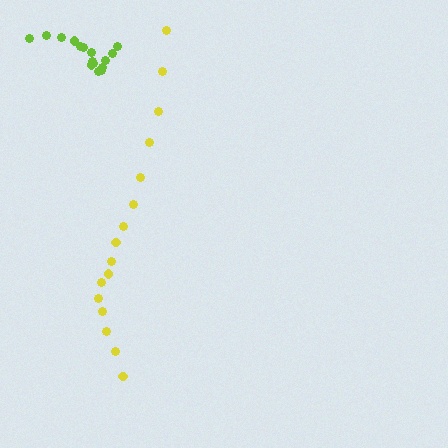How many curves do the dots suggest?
There are 2 distinct paths.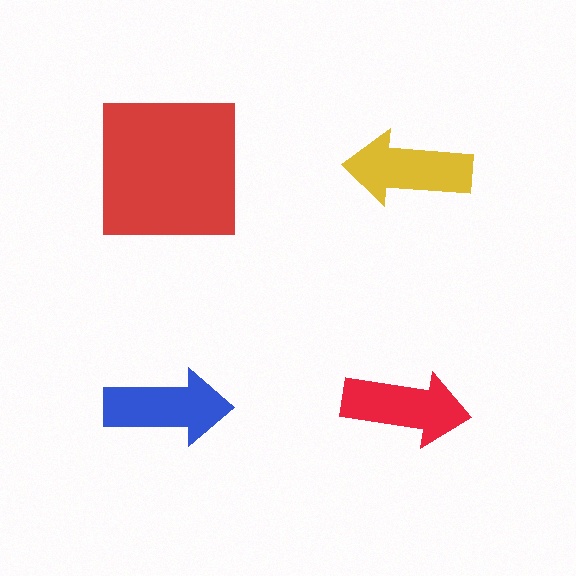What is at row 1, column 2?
A yellow arrow.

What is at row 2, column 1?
A blue arrow.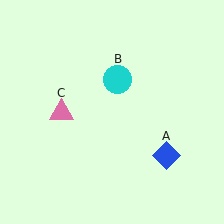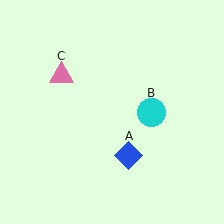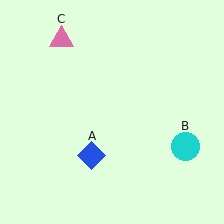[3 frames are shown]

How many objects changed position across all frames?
3 objects changed position: blue diamond (object A), cyan circle (object B), pink triangle (object C).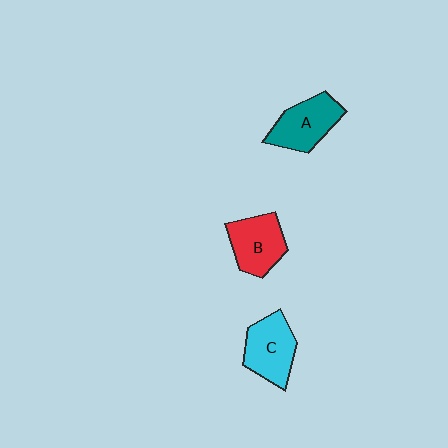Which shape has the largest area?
Shape C (cyan).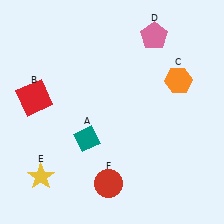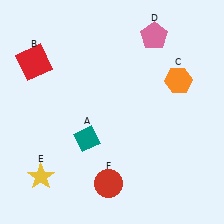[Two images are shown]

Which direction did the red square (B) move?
The red square (B) moved up.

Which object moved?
The red square (B) moved up.